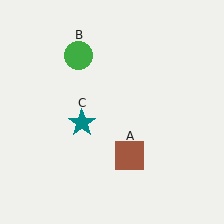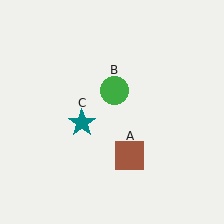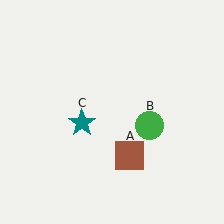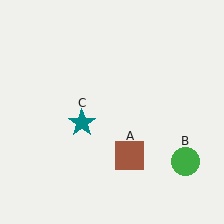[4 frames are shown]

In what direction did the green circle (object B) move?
The green circle (object B) moved down and to the right.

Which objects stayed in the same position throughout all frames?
Brown square (object A) and teal star (object C) remained stationary.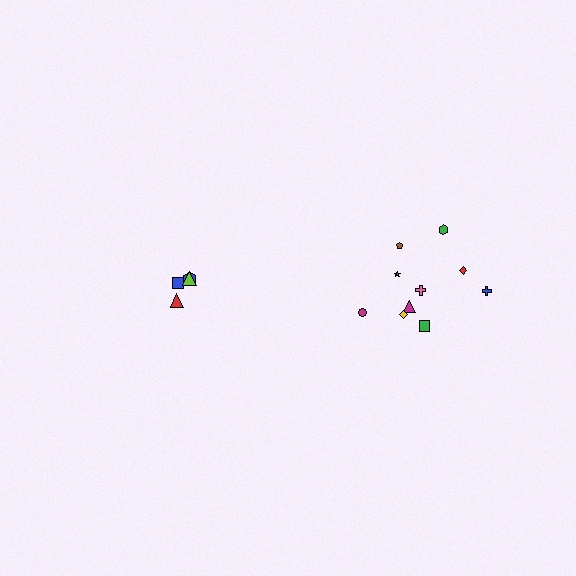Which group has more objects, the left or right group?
The right group.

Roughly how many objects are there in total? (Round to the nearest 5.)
Roughly 15 objects in total.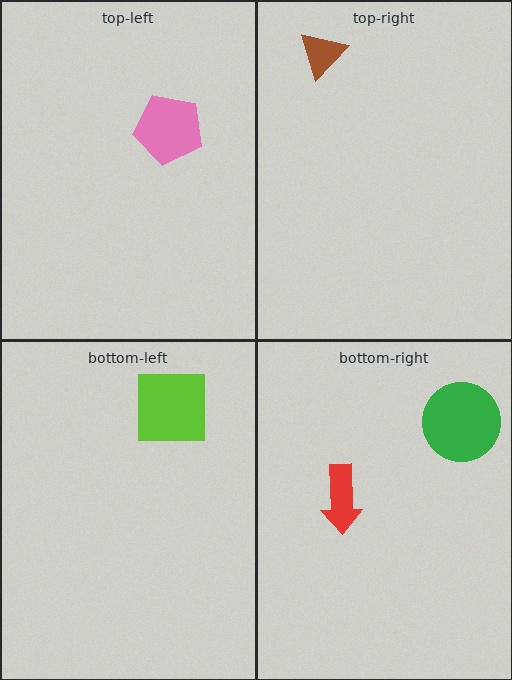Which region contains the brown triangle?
The top-right region.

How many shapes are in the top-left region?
1.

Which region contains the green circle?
The bottom-right region.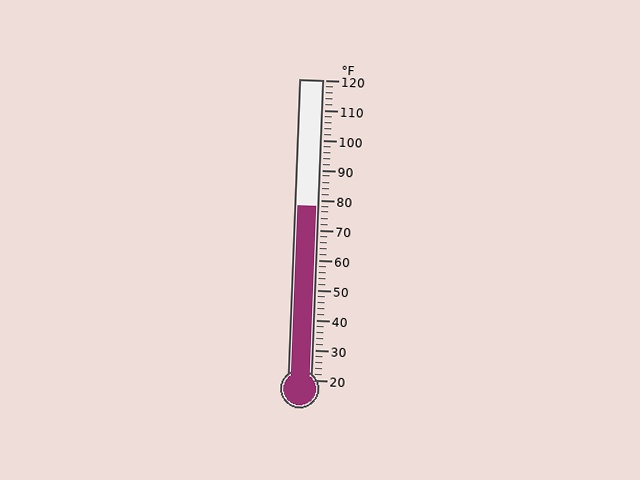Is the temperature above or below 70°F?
The temperature is above 70°F.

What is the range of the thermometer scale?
The thermometer scale ranges from 20°F to 120°F.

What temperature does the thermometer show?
The thermometer shows approximately 78°F.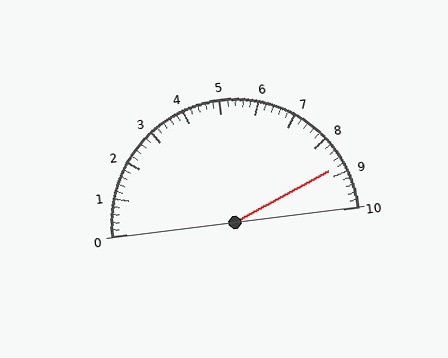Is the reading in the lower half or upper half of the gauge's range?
The reading is in the upper half of the range (0 to 10).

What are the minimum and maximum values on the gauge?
The gauge ranges from 0 to 10.